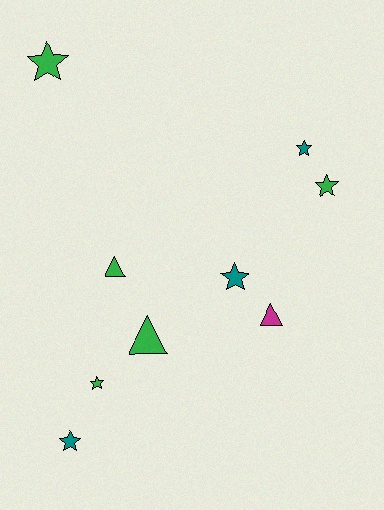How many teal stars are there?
There are 3 teal stars.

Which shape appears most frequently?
Star, with 6 objects.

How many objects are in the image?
There are 9 objects.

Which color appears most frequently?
Green, with 5 objects.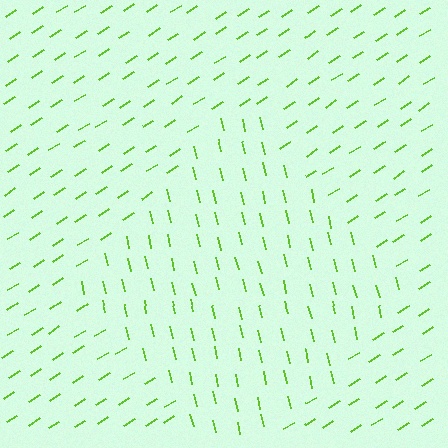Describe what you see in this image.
The image is filled with small lime line segments. A diamond region in the image has lines oriented differently from the surrounding lines, creating a visible texture boundary.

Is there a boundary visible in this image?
Yes, there is a texture boundary formed by a change in line orientation.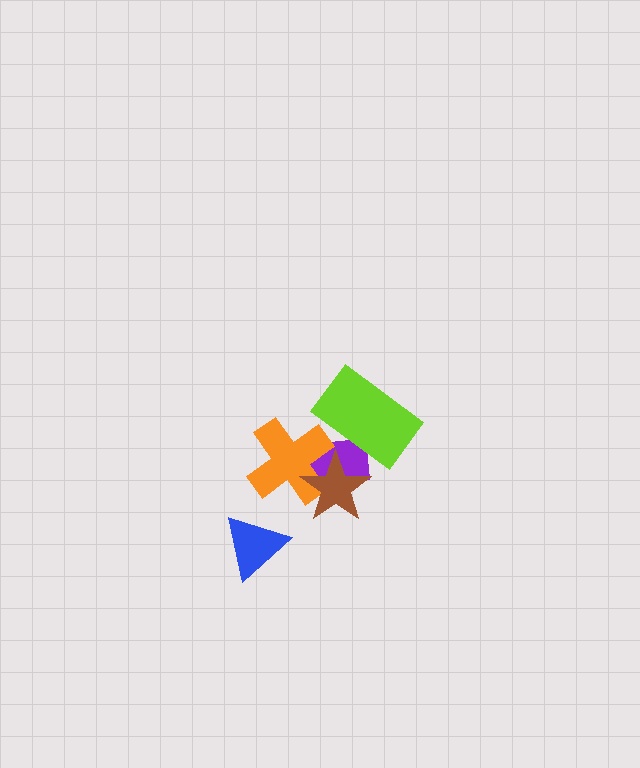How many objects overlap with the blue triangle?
0 objects overlap with the blue triangle.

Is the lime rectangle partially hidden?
Yes, it is partially covered by another shape.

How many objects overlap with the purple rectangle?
3 objects overlap with the purple rectangle.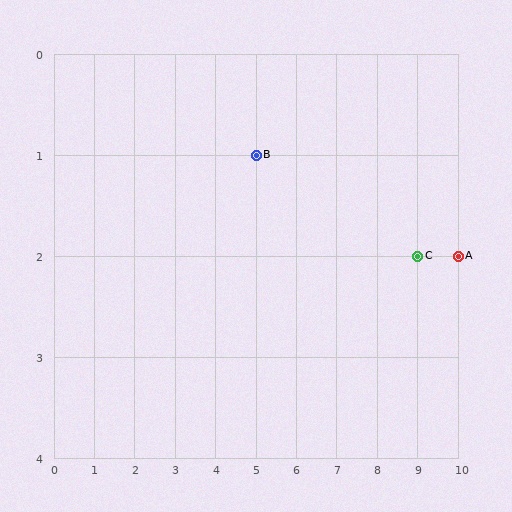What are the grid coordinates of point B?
Point B is at grid coordinates (5, 1).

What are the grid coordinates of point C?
Point C is at grid coordinates (9, 2).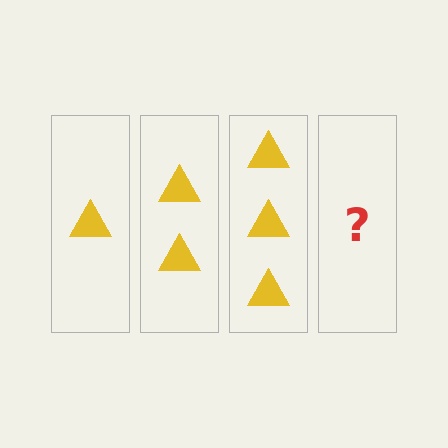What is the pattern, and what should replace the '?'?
The pattern is that each step adds one more triangle. The '?' should be 4 triangles.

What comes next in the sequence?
The next element should be 4 triangles.